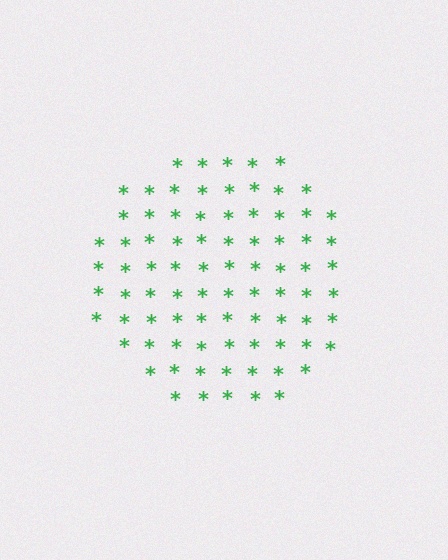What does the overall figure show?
The overall figure shows a circle.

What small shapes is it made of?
It is made of small asterisks.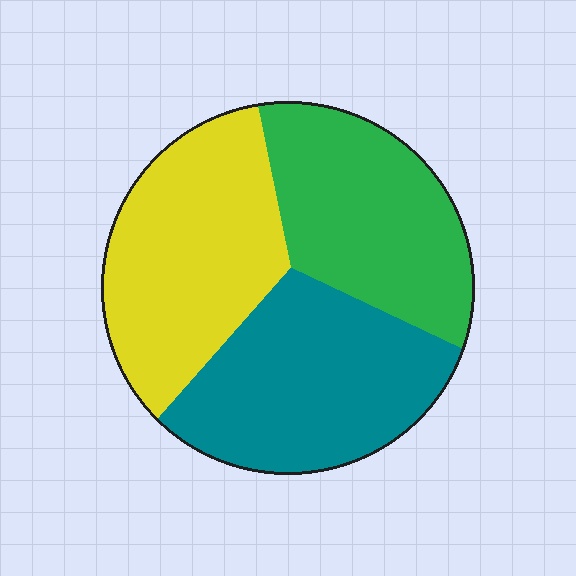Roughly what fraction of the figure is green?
Green covers around 30% of the figure.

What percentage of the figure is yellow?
Yellow covers around 35% of the figure.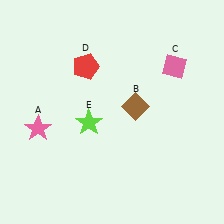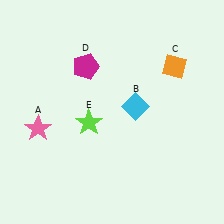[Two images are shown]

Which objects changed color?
B changed from brown to cyan. C changed from pink to orange. D changed from red to magenta.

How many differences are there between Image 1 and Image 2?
There are 3 differences between the two images.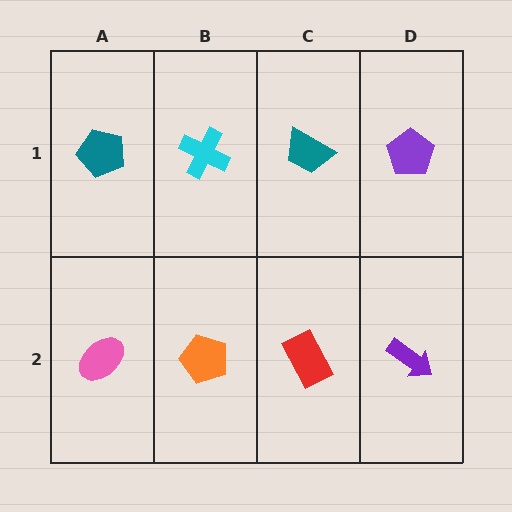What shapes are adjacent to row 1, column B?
An orange pentagon (row 2, column B), a teal pentagon (row 1, column A), a teal trapezoid (row 1, column C).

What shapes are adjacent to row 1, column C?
A red rectangle (row 2, column C), a cyan cross (row 1, column B), a purple pentagon (row 1, column D).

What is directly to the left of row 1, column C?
A cyan cross.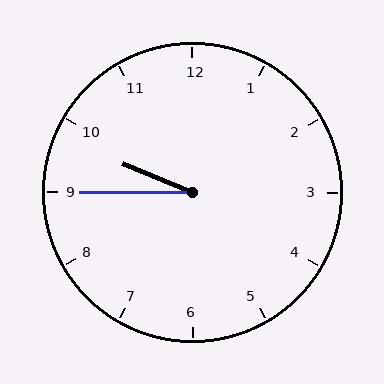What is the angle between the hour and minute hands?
Approximately 22 degrees.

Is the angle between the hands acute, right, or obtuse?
It is acute.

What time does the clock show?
9:45.